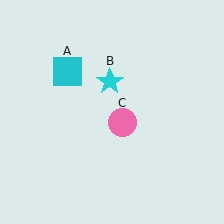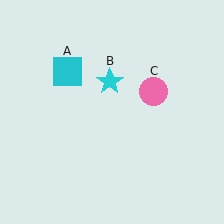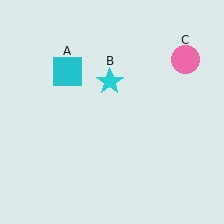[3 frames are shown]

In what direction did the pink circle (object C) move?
The pink circle (object C) moved up and to the right.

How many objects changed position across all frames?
1 object changed position: pink circle (object C).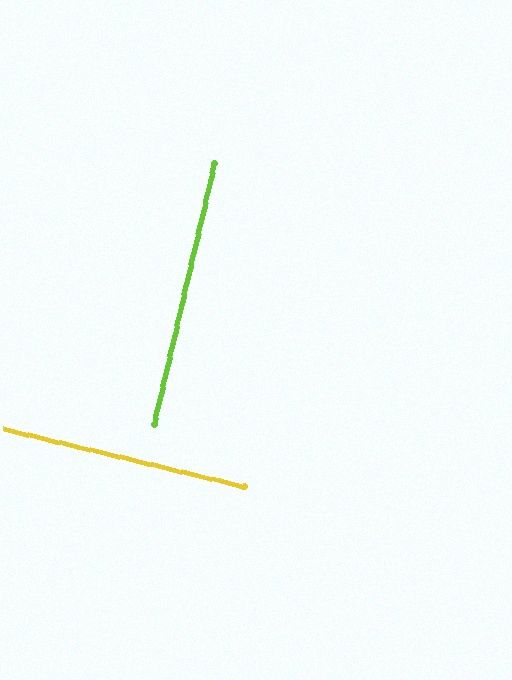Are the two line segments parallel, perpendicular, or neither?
Perpendicular — they meet at approximately 89°.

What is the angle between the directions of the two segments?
Approximately 89 degrees.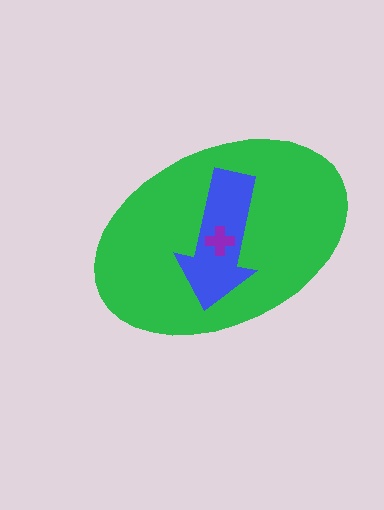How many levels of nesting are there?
3.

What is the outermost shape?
The green ellipse.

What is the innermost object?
The purple cross.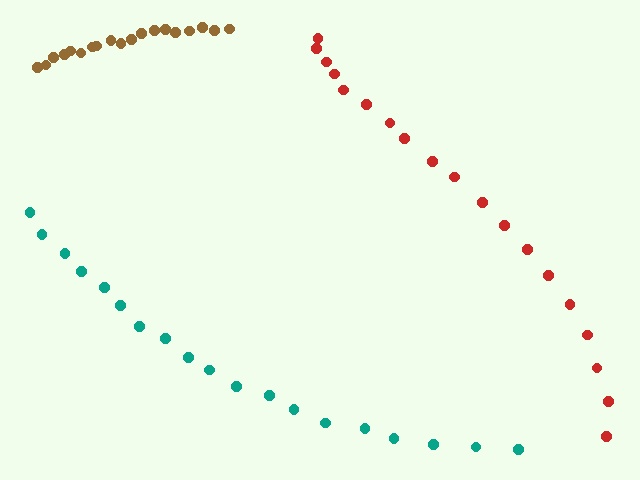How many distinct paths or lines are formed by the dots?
There are 3 distinct paths.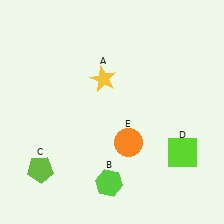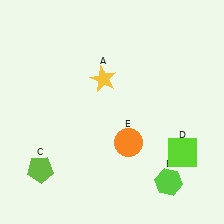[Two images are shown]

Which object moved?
The lime hexagon (B) moved right.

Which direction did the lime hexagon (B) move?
The lime hexagon (B) moved right.